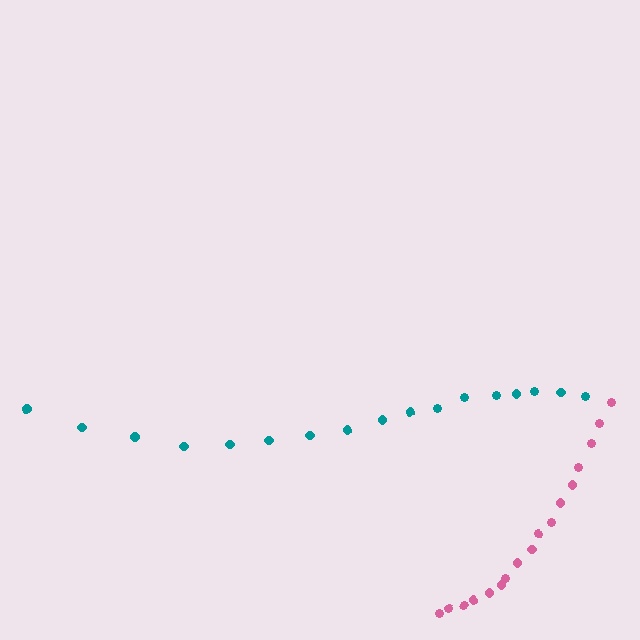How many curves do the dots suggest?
There are 2 distinct paths.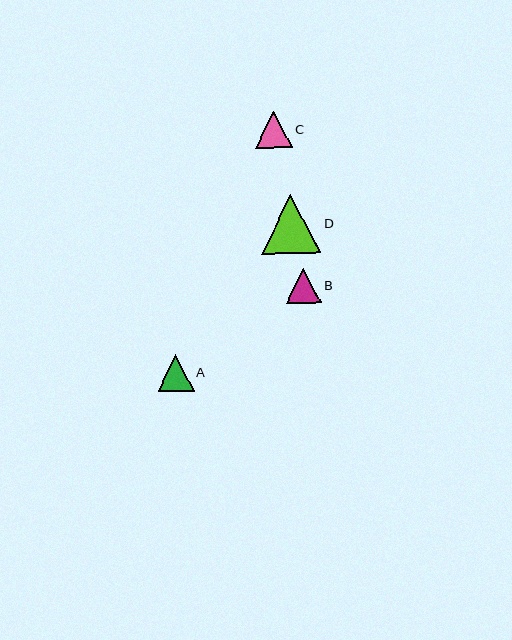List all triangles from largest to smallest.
From largest to smallest: D, C, A, B.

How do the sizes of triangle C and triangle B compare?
Triangle C and triangle B are approximately the same size.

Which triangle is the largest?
Triangle D is the largest with a size of approximately 59 pixels.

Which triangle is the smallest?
Triangle B is the smallest with a size of approximately 35 pixels.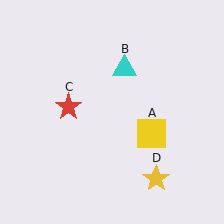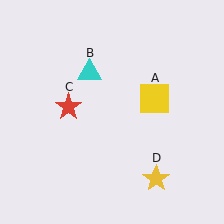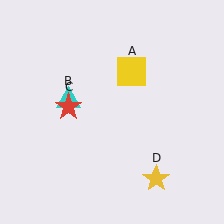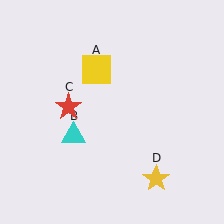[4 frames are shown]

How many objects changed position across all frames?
2 objects changed position: yellow square (object A), cyan triangle (object B).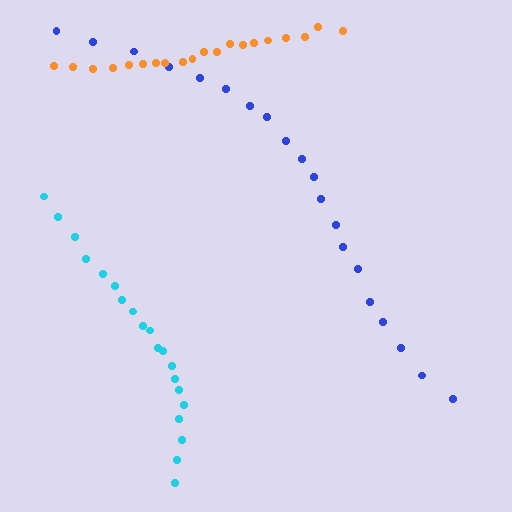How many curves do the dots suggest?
There are 3 distinct paths.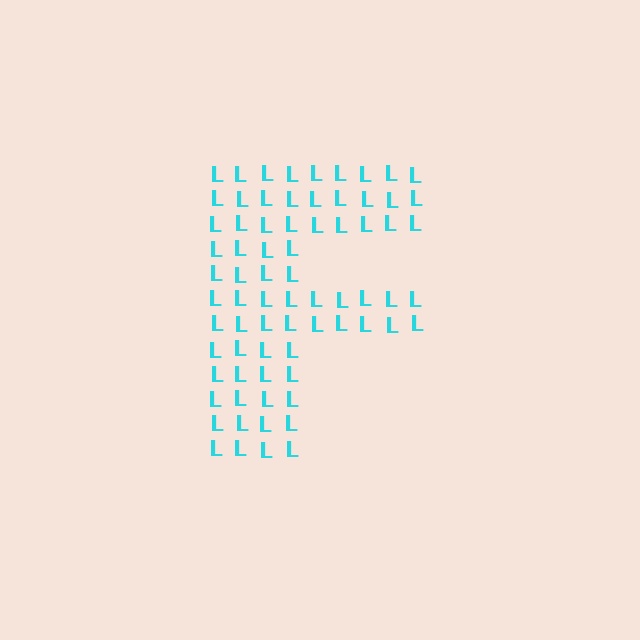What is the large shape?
The large shape is the letter F.